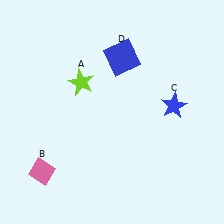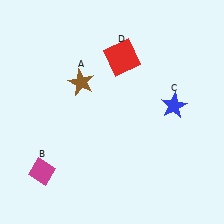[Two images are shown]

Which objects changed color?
A changed from lime to brown. B changed from pink to magenta. D changed from blue to red.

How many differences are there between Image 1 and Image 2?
There are 3 differences between the two images.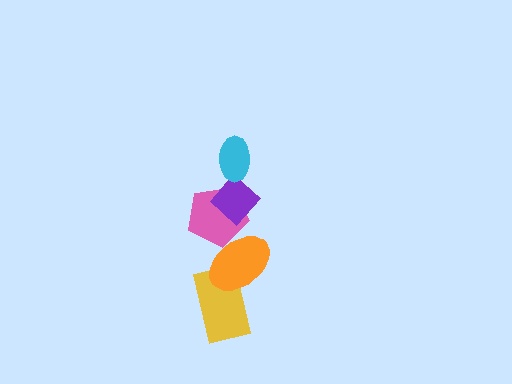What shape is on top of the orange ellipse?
The pink pentagon is on top of the orange ellipse.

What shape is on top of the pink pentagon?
The purple diamond is on top of the pink pentagon.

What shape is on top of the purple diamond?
The cyan ellipse is on top of the purple diamond.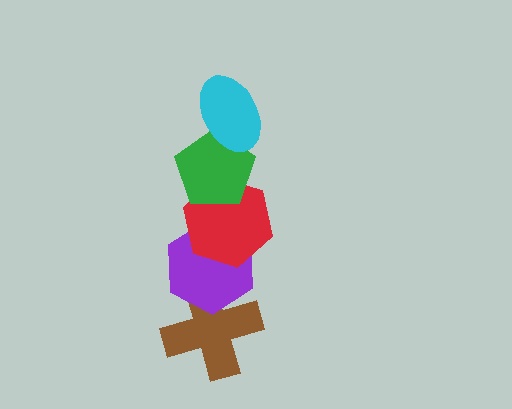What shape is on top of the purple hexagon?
The red hexagon is on top of the purple hexagon.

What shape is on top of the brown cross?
The purple hexagon is on top of the brown cross.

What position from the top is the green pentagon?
The green pentagon is 2nd from the top.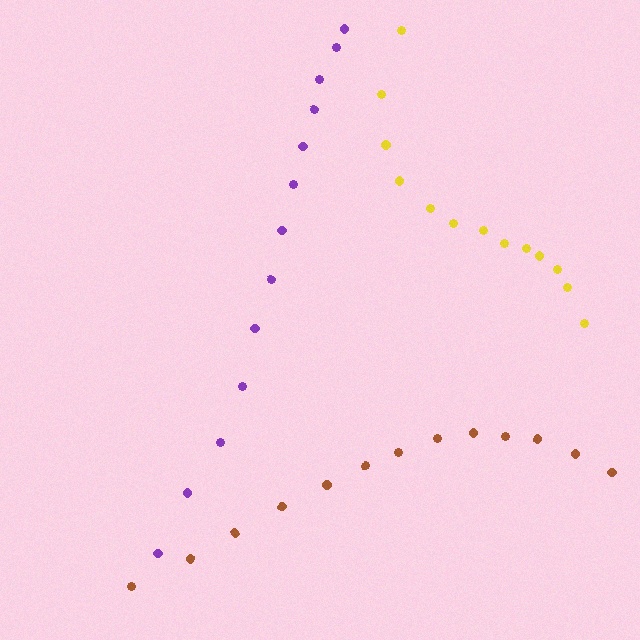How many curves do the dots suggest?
There are 3 distinct paths.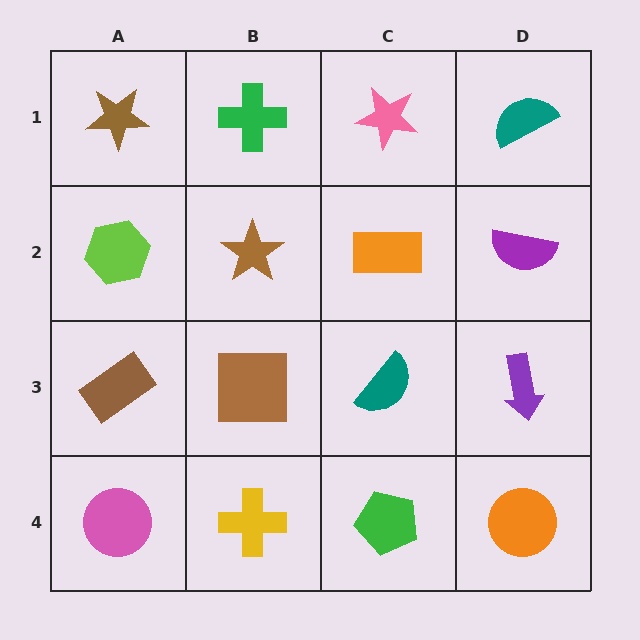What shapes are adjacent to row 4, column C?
A teal semicircle (row 3, column C), a yellow cross (row 4, column B), an orange circle (row 4, column D).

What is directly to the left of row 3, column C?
A brown square.